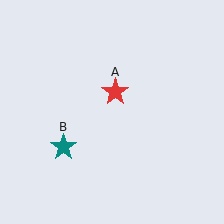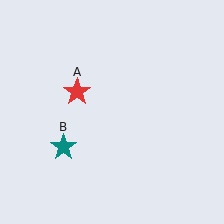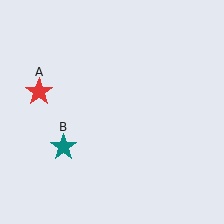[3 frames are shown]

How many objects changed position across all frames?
1 object changed position: red star (object A).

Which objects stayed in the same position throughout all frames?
Teal star (object B) remained stationary.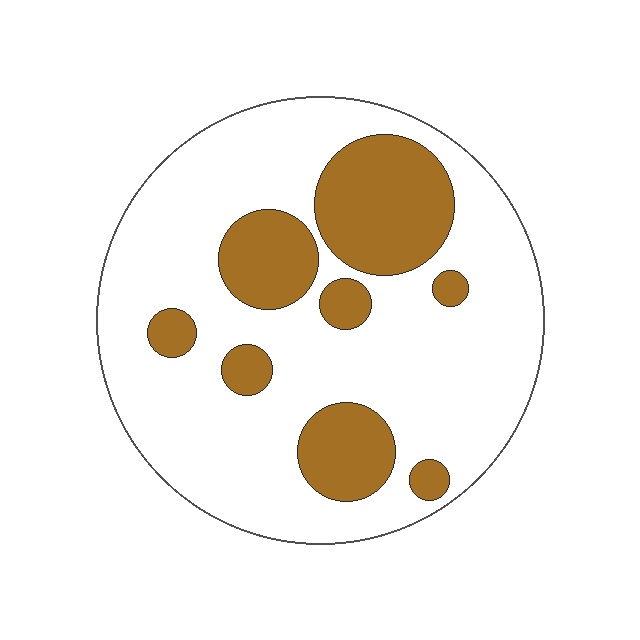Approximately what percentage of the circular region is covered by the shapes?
Approximately 25%.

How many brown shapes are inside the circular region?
8.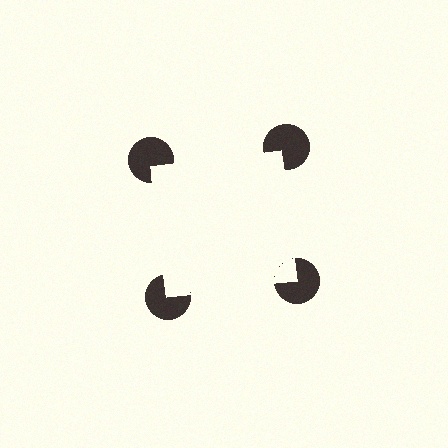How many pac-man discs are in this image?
There are 4 — one at each vertex of the illusory square.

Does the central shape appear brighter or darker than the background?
It typically appears slightly brighter than the background, even though no actual brightness change is drawn.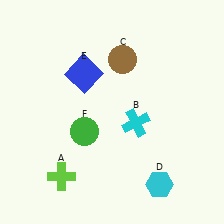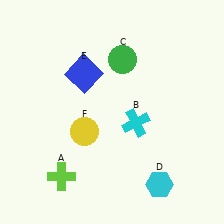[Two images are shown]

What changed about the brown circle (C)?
In Image 1, C is brown. In Image 2, it changed to green.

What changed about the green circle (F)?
In Image 1, F is green. In Image 2, it changed to yellow.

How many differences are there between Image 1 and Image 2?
There are 2 differences between the two images.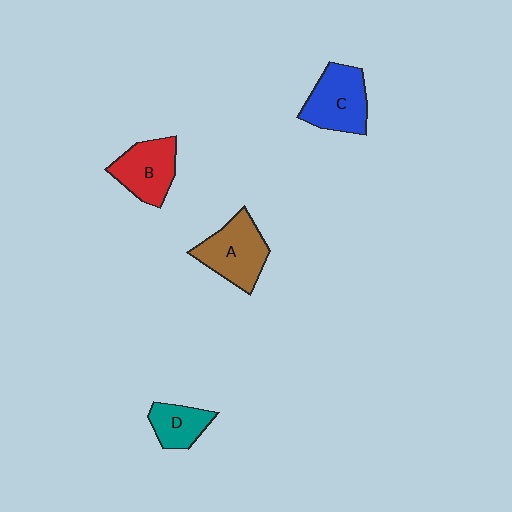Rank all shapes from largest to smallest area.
From largest to smallest: A (brown), C (blue), B (red), D (teal).